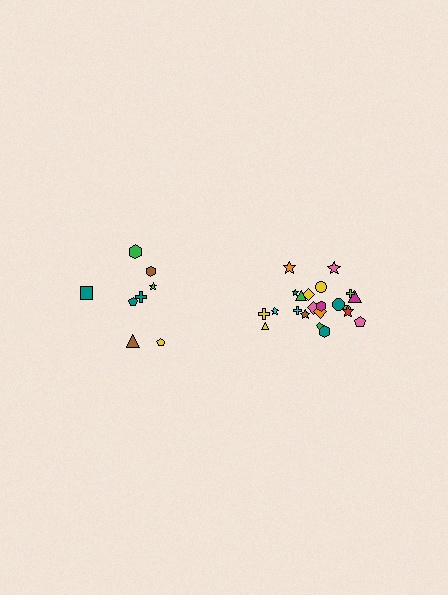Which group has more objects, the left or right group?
The right group.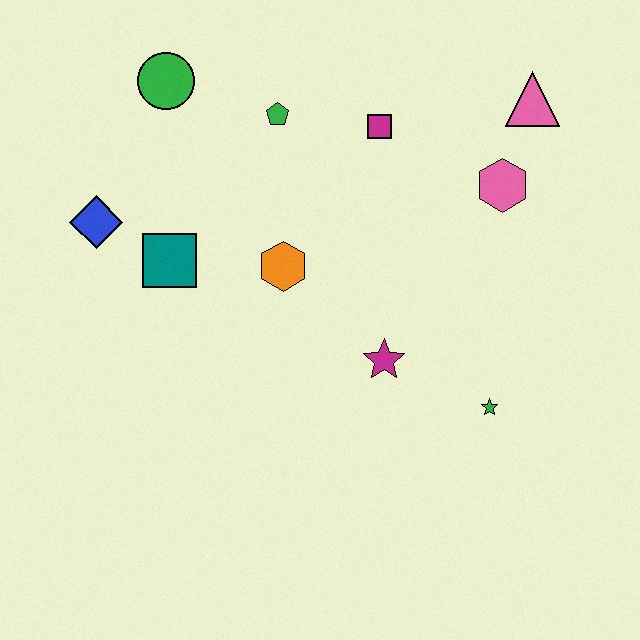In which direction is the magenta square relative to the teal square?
The magenta square is to the right of the teal square.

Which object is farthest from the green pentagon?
The green star is farthest from the green pentagon.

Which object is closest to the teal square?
The blue diamond is closest to the teal square.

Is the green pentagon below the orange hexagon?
No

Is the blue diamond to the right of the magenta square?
No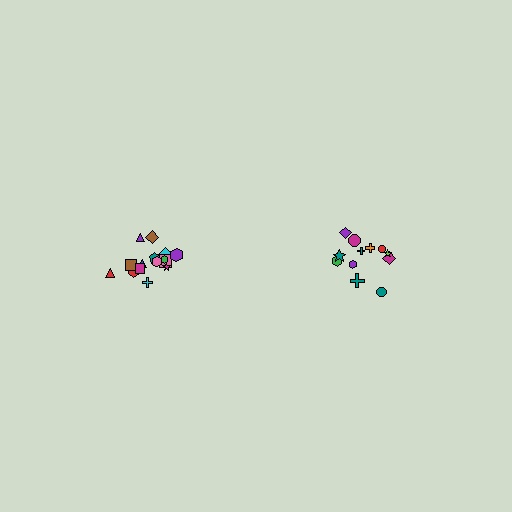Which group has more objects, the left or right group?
The left group.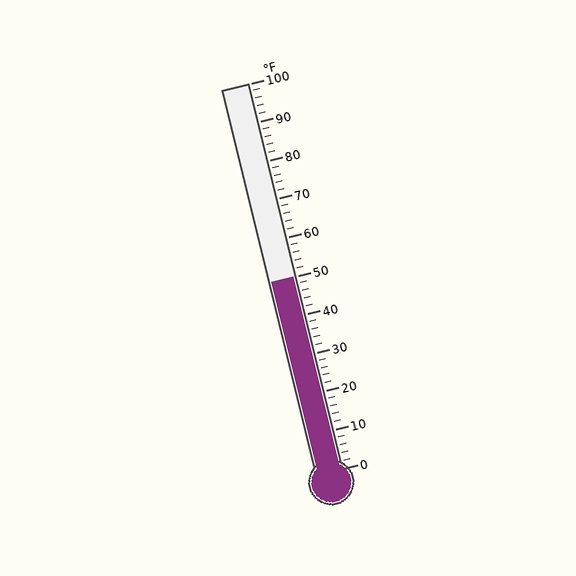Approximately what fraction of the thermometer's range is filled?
The thermometer is filled to approximately 50% of its range.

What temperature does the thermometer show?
The thermometer shows approximately 50°F.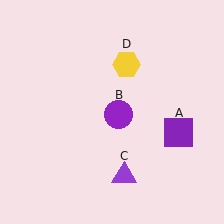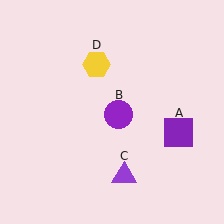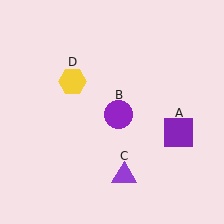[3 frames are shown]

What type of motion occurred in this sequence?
The yellow hexagon (object D) rotated counterclockwise around the center of the scene.